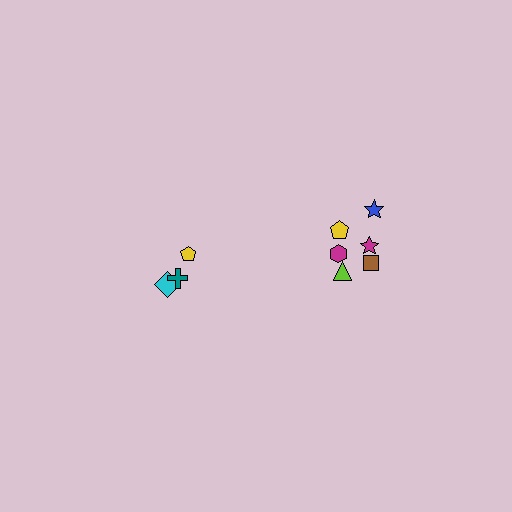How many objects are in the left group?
There are 3 objects.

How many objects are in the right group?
There are 6 objects.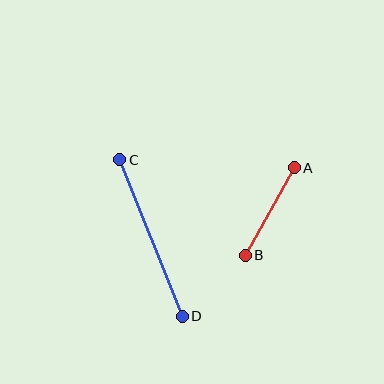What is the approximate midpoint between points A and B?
The midpoint is at approximately (270, 212) pixels.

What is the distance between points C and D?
The distance is approximately 169 pixels.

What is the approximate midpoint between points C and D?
The midpoint is at approximately (151, 238) pixels.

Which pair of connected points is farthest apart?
Points C and D are farthest apart.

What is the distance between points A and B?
The distance is approximately 101 pixels.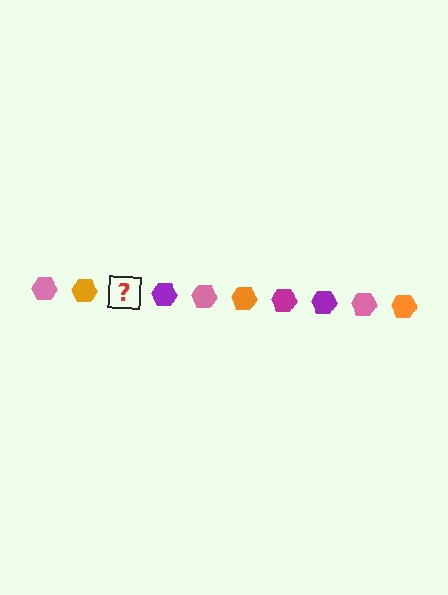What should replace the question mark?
The question mark should be replaced with a magenta hexagon.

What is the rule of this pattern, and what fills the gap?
The rule is that the pattern cycles through pink, orange, magenta, purple hexagons. The gap should be filled with a magenta hexagon.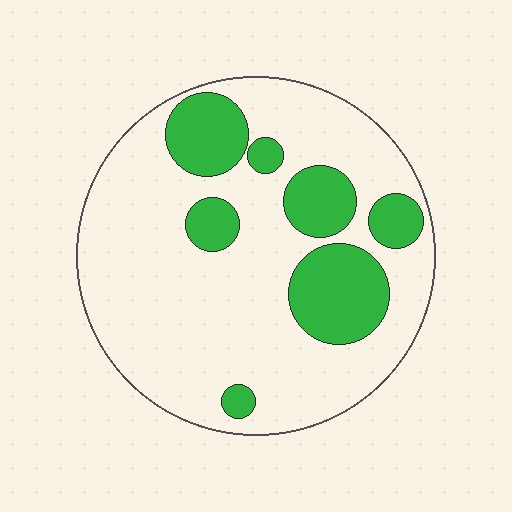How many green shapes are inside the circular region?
7.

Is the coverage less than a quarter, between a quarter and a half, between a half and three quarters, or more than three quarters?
Less than a quarter.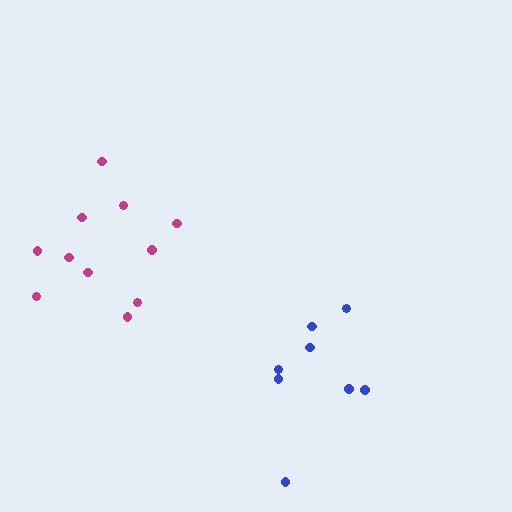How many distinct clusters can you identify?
There are 2 distinct clusters.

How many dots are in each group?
Group 1: 11 dots, Group 2: 8 dots (19 total).